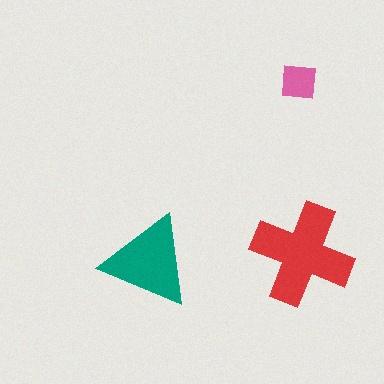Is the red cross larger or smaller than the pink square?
Larger.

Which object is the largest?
The red cross.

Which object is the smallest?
The pink square.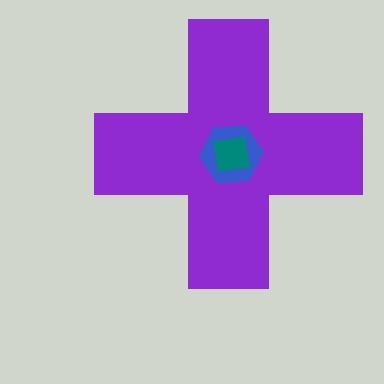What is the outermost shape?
The purple cross.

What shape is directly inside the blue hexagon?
The teal square.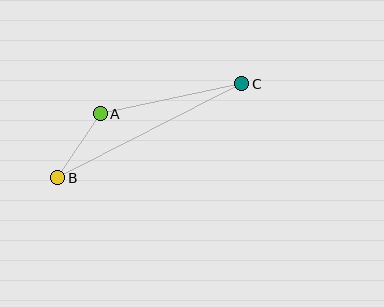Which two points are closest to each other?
Points A and B are closest to each other.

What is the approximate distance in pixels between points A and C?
The distance between A and C is approximately 145 pixels.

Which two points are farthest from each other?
Points B and C are farthest from each other.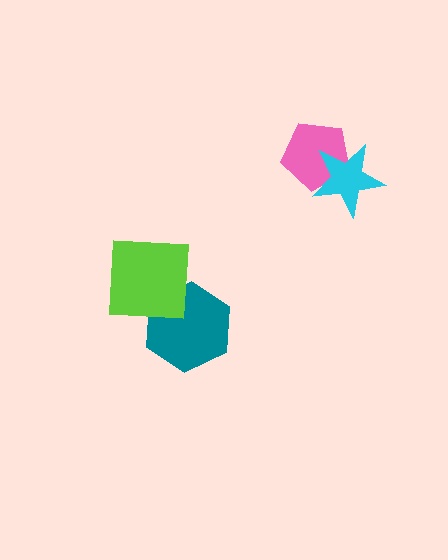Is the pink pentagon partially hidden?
Yes, it is partially covered by another shape.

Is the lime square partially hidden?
No, no other shape covers it.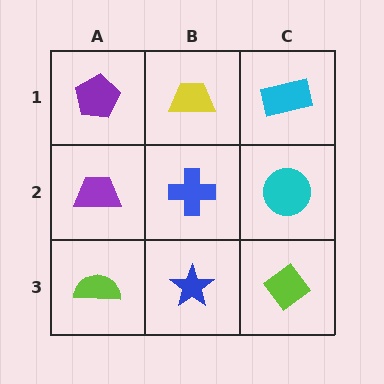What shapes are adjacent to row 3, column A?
A purple trapezoid (row 2, column A), a blue star (row 3, column B).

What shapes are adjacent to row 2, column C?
A cyan rectangle (row 1, column C), a lime diamond (row 3, column C), a blue cross (row 2, column B).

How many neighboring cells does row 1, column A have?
2.